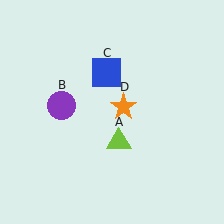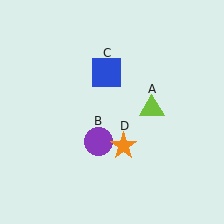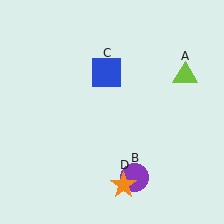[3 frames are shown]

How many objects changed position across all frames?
3 objects changed position: lime triangle (object A), purple circle (object B), orange star (object D).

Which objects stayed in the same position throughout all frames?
Blue square (object C) remained stationary.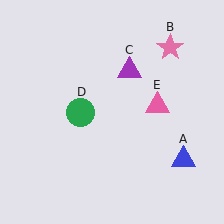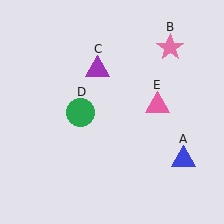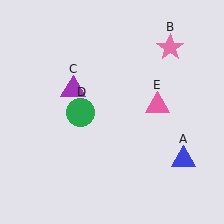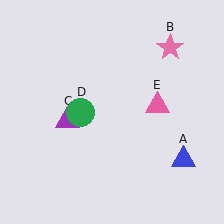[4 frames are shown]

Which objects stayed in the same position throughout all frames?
Blue triangle (object A) and pink star (object B) and green circle (object D) and pink triangle (object E) remained stationary.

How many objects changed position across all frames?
1 object changed position: purple triangle (object C).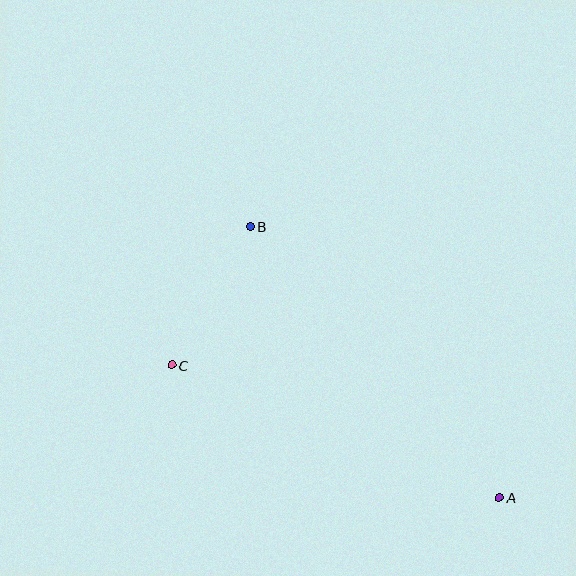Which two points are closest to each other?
Points B and C are closest to each other.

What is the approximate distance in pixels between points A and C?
The distance between A and C is approximately 353 pixels.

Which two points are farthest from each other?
Points A and B are farthest from each other.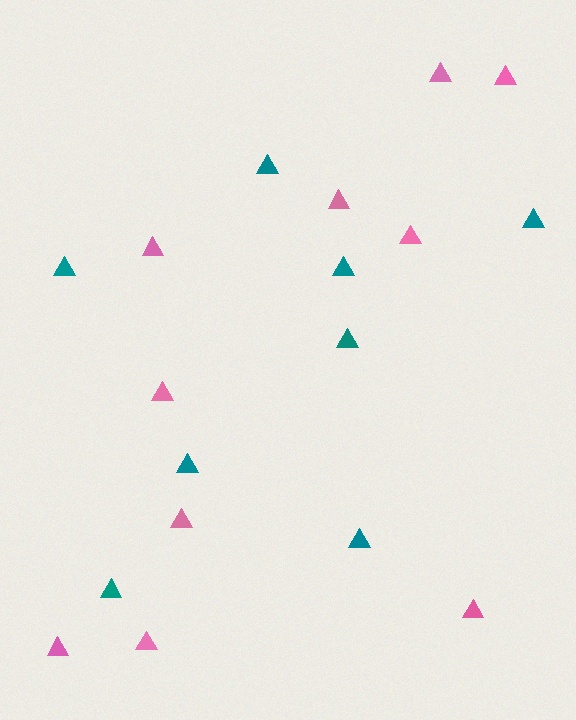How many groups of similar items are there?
There are 2 groups: one group of teal triangles (8) and one group of pink triangles (10).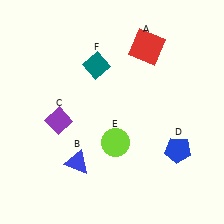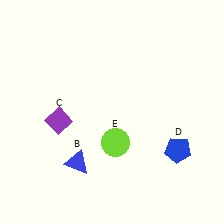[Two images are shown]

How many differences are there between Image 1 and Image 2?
There are 2 differences between the two images.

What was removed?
The red square (A), the teal diamond (F) were removed in Image 2.